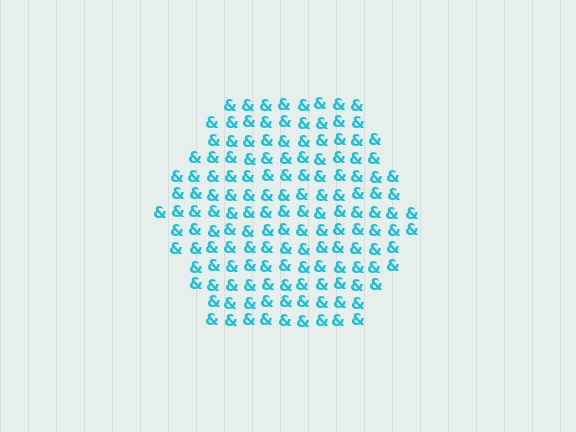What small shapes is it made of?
It is made of small ampersands.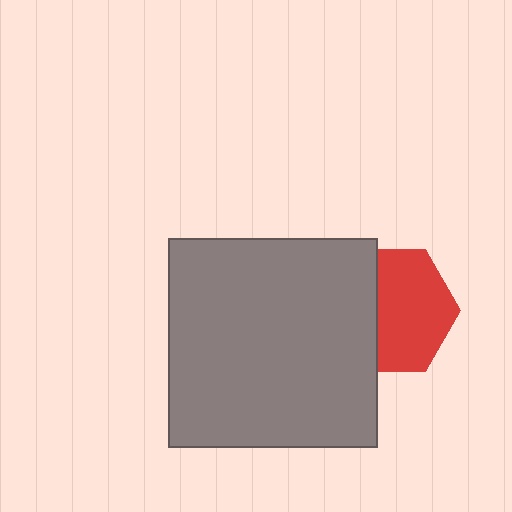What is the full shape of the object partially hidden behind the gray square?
The partially hidden object is a red hexagon.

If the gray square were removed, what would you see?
You would see the complete red hexagon.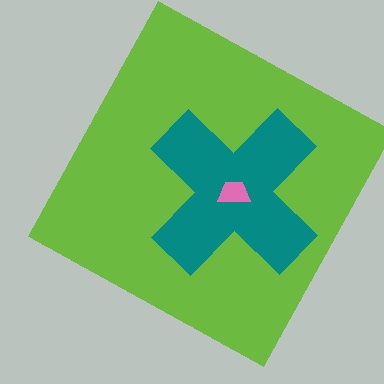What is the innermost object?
The pink trapezoid.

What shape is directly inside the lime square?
The teal cross.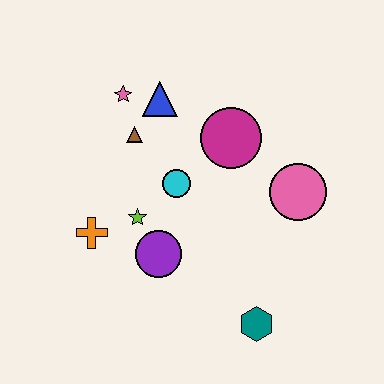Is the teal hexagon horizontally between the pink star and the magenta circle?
No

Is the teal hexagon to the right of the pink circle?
No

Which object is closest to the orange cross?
The lime star is closest to the orange cross.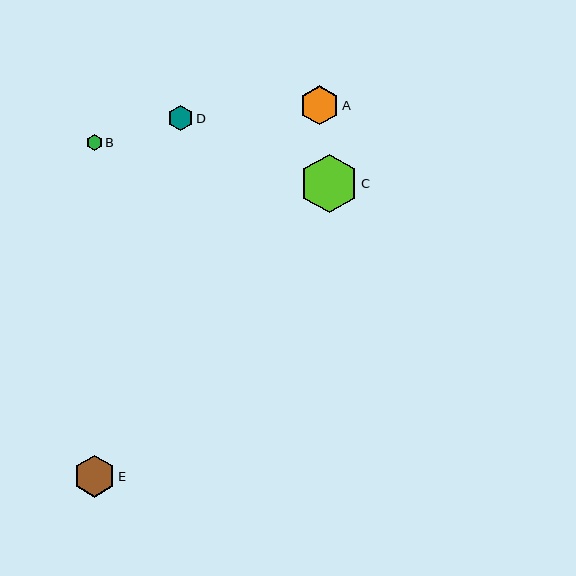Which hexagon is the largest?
Hexagon C is the largest with a size of approximately 59 pixels.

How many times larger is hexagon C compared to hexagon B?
Hexagon C is approximately 3.7 times the size of hexagon B.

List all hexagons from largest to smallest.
From largest to smallest: C, E, A, D, B.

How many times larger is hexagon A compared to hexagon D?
Hexagon A is approximately 1.5 times the size of hexagon D.